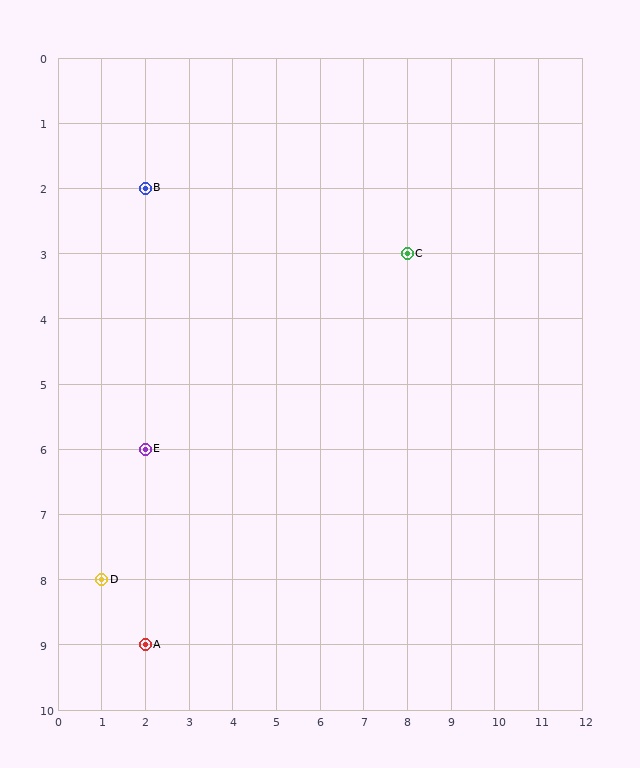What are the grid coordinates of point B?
Point B is at grid coordinates (2, 2).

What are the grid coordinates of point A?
Point A is at grid coordinates (2, 9).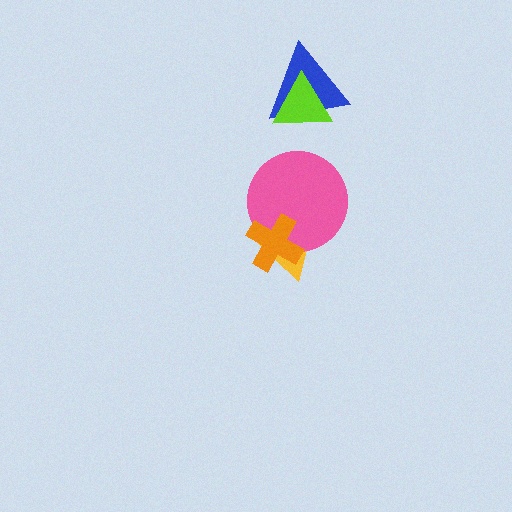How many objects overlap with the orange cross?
2 objects overlap with the orange cross.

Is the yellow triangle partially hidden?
Yes, it is partially covered by another shape.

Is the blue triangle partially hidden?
Yes, it is partially covered by another shape.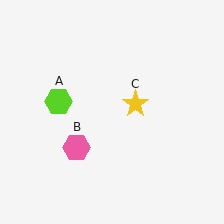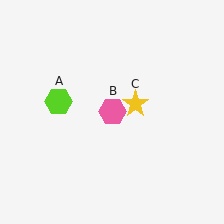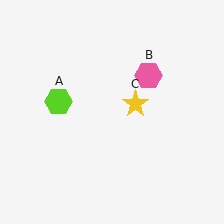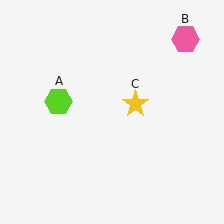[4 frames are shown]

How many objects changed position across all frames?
1 object changed position: pink hexagon (object B).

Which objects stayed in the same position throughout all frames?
Lime hexagon (object A) and yellow star (object C) remained stationary.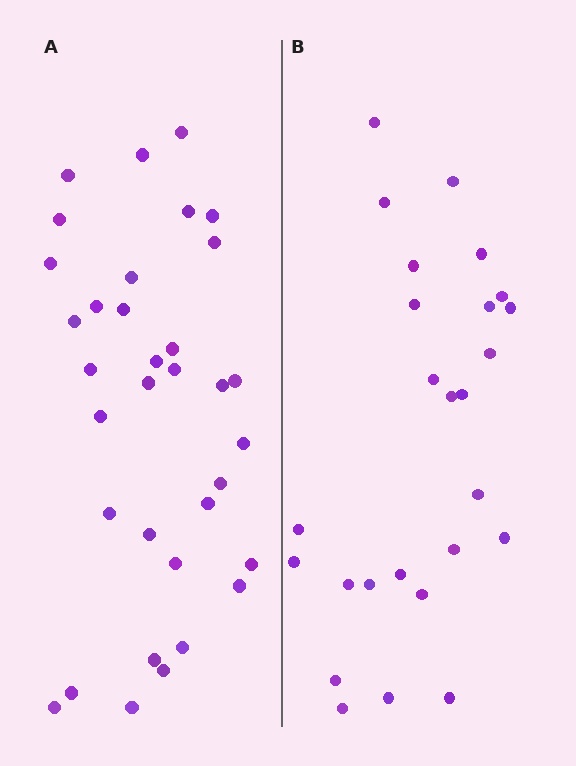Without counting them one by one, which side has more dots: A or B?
Region A (the left region) has more dots.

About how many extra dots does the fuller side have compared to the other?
Region A has roughly 8 or so more dots than region B.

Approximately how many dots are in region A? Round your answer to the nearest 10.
About 30 dots. (The exact count is 34, which rounds to 30.)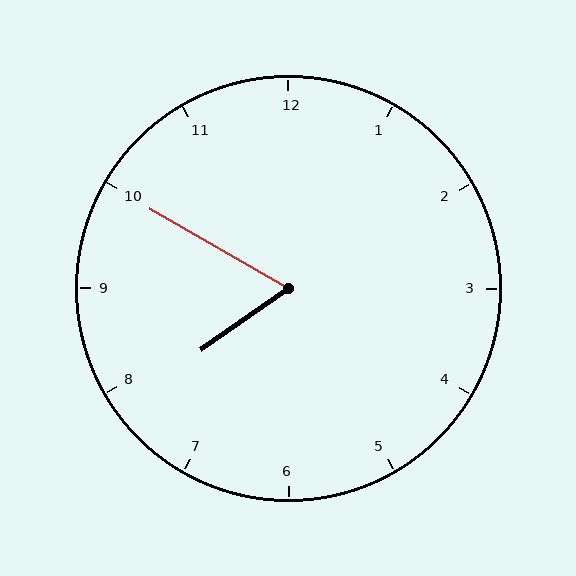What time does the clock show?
7:50.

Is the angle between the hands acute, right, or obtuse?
It is acute.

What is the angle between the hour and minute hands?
Approximately 65 degrees.